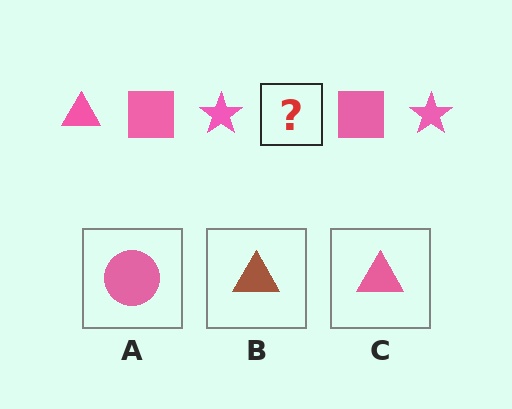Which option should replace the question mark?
Option C.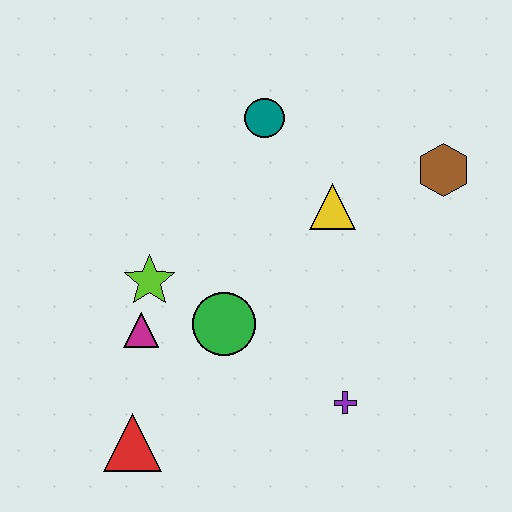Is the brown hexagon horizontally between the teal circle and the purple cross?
No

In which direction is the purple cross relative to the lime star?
The purple cross is to the right of the lime star.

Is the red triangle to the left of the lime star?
Yes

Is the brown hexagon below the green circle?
No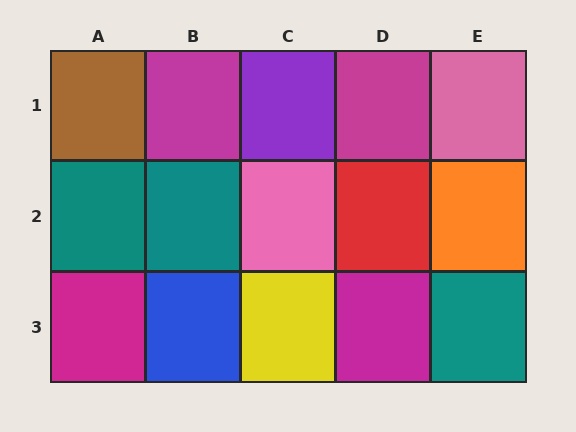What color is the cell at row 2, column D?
Red.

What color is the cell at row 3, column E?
Teal.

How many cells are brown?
1 cell is brown.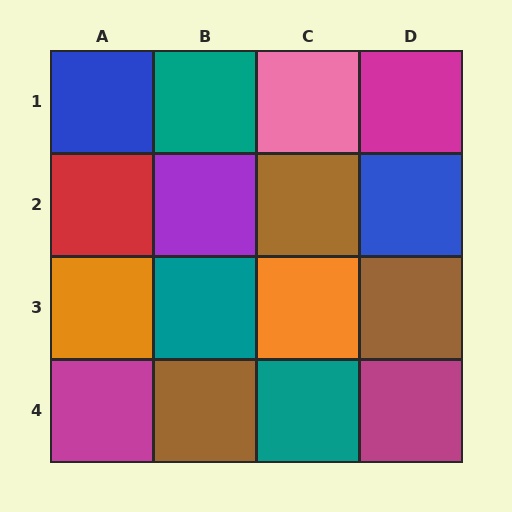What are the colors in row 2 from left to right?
Red, purple, brown, blue.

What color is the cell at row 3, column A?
Orange.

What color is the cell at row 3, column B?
Teal.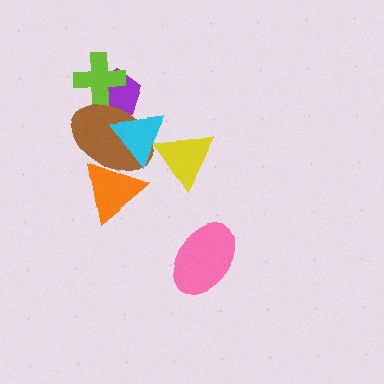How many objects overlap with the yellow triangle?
1 object overlaps with the yellow triangle.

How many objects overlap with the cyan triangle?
4 objects overlap with the cyan triangle.